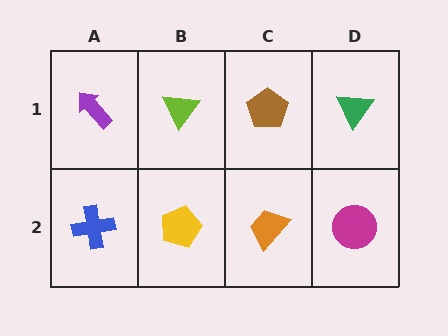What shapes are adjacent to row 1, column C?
An orange trapezoid (row 2, column C), a lime triangle (row 1, column B), a green triangle (row 1, column D).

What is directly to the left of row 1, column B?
A purple arrow.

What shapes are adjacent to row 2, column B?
A lime triangle (row 1, column B), a blue cross (row 2, column A), an orange trapezoid (row 2, column C).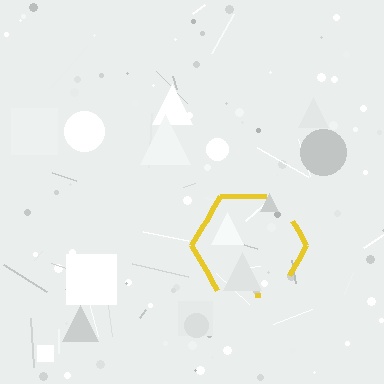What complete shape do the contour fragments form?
The contour fragments form a hexagon.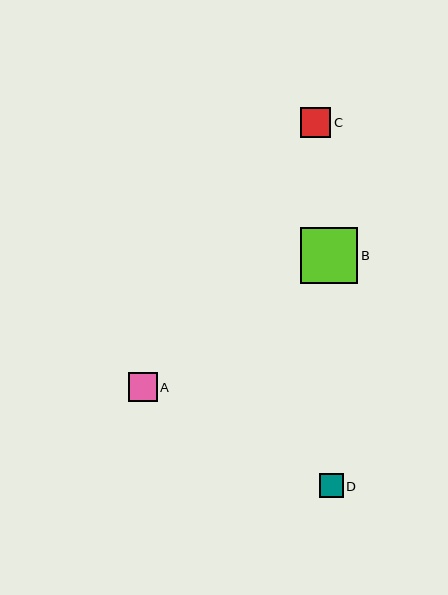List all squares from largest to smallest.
From largest to smallest: B, C, A, D.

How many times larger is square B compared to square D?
Square B is approximately 2.4 times the size of square D.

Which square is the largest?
Square B is the largest with a size of approximately 57 pixels.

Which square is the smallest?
Square D is the smallest with a size of approximately 24 pixels.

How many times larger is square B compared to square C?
Square B is approximately 1.9 times the size of square C.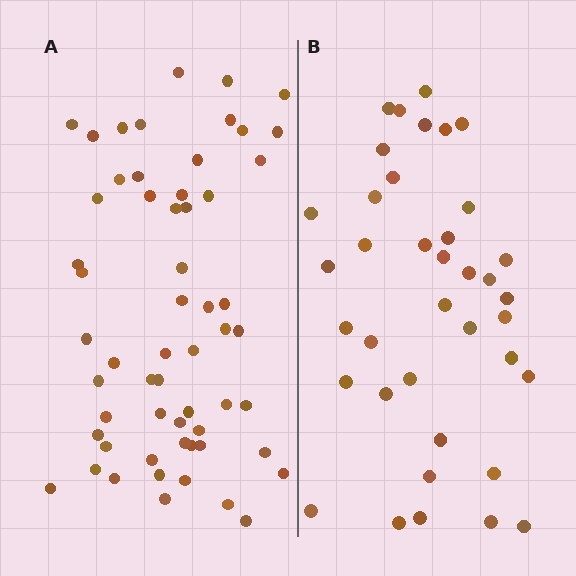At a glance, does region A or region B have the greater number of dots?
Region A (the left region) has more dots.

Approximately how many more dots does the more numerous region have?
Region A has approximately 20 more dots than region B.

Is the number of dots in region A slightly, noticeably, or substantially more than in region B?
Region A has substantially more. The ratio is roughly 1.5 to 1.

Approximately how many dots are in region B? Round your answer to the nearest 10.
About 40 dots. (The exact count is 38, which rounds to 40.)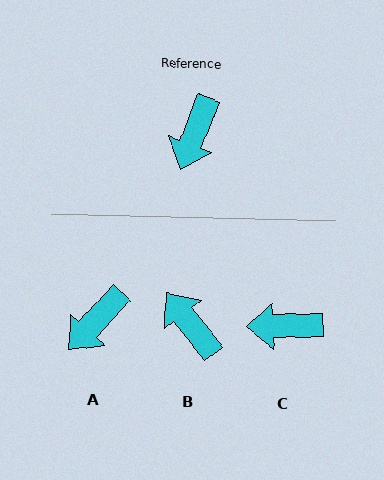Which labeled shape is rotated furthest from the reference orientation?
B, about 121 degrees away.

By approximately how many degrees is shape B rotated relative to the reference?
Approximately 121 degrees clockwise.